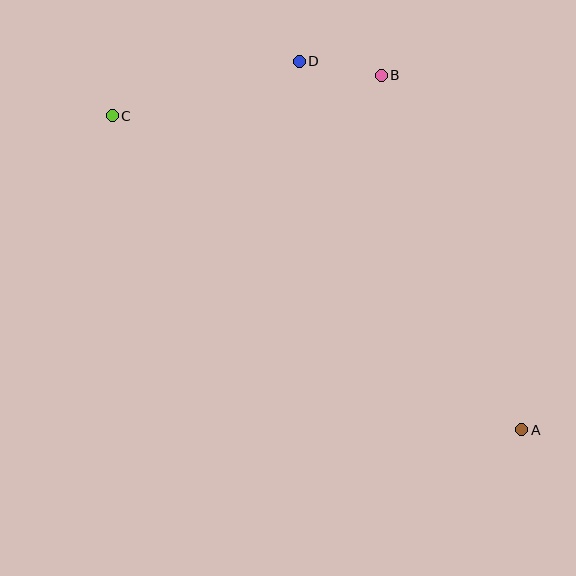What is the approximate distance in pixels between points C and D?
The distance between C and D is approximately 195 pixels.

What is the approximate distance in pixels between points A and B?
The distance between A and B is approximately 381 pixels.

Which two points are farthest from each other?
Points A and C are farthest from each other.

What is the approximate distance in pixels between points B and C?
The distance between B and C is approximately 272 pixels.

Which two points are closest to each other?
Points B and D are closest to each other.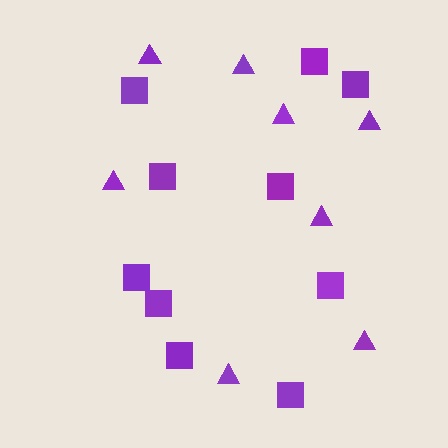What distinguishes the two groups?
There are 2 groups: one group of triangles (8) and one group of squares (10).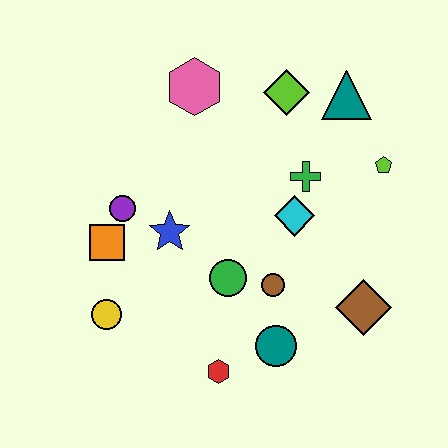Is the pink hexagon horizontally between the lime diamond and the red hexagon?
No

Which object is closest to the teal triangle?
The lime diamond is closest to the teal triangle.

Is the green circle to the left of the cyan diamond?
Yes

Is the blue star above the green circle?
Yes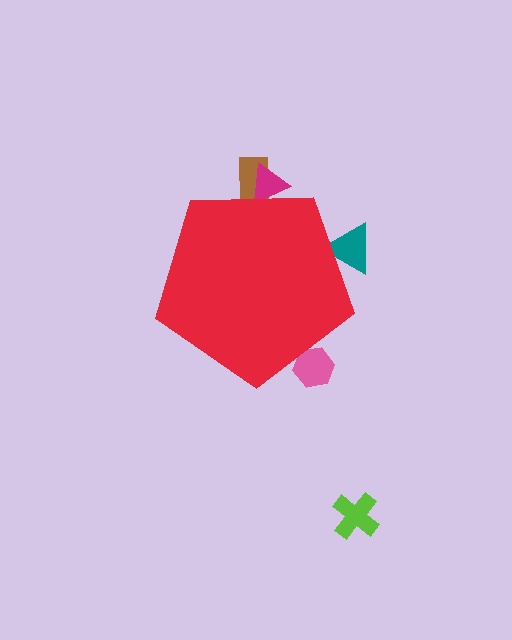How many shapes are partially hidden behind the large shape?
4 shapes are partially hidden.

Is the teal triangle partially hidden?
Yes, the teal triangle is partially hidden behind the red pentagon.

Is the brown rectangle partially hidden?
Yes, the brown rectangle is partially hidden behind the red pentagon.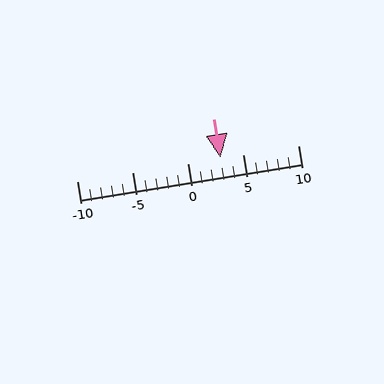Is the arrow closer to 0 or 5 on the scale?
The arrow is closer to 5.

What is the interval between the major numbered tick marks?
The major tick marks are spaced 5 units apart.